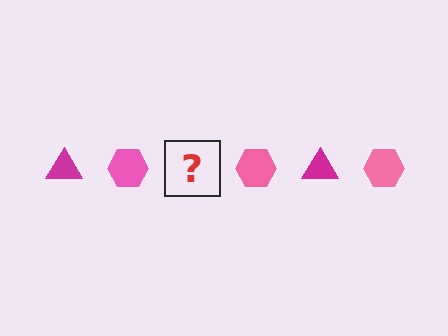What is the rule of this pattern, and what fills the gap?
The rule is that the pattern alternates between magenta triangle and pink hexagon. The gap should be filled with a magenta triangle.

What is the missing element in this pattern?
The missing element is a magenta triangle.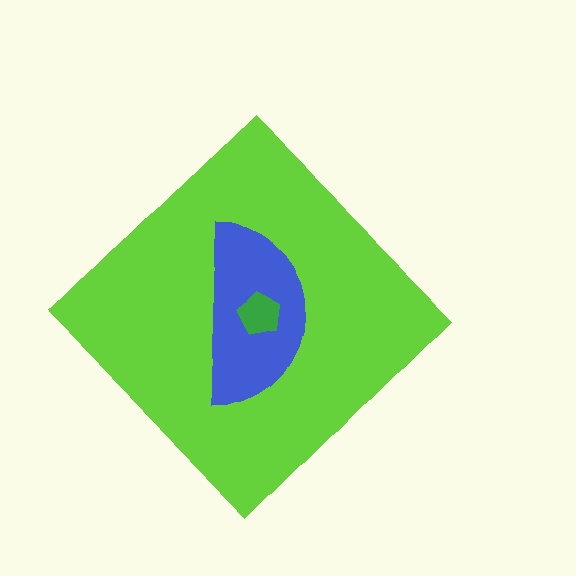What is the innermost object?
The green pentagon.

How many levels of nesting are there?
3.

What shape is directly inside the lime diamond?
The blue semicircle.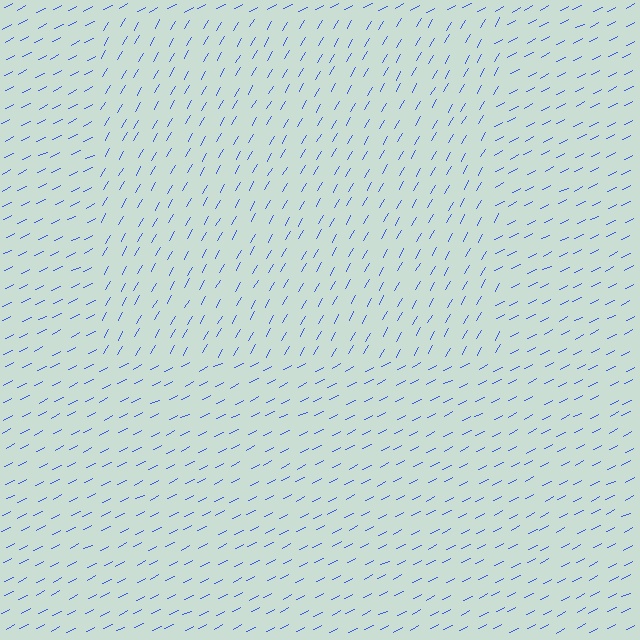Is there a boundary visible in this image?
Yes, there is a texture boundary formed by a change in line orientation.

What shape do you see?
I see a rectangle.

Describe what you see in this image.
The image is filled with small blue line segments. A rectangle region in the image has lines oriented differently from the surrounding lines, creating a visible texture boundary.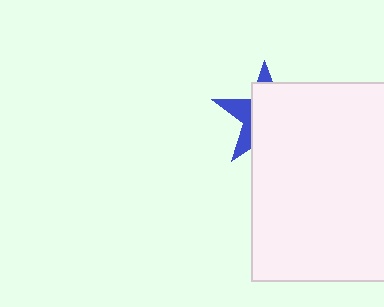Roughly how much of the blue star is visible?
A small part of it is visible (roughly 31%).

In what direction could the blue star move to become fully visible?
The blue star could move toward the upper-left. That would shift it out from behind the white rectangle entirely.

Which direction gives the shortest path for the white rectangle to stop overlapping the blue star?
Moving toward the lower-right gives the shortest separation.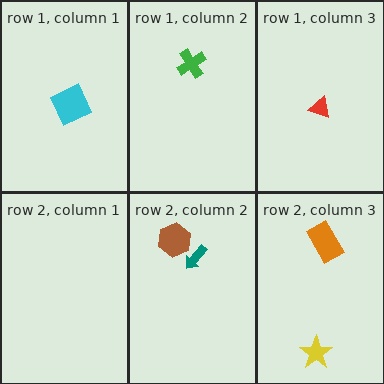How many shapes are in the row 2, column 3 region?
2.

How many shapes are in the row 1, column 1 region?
1.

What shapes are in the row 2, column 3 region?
The orange rectangle, the yellow star.